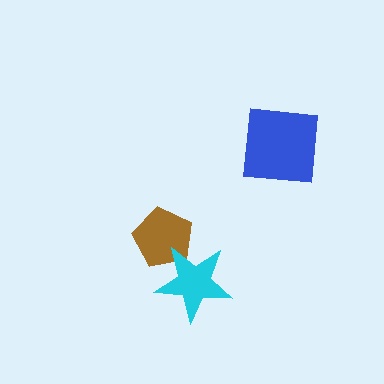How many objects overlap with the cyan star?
1 object overlaps with the cyan star.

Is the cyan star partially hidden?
No, no other shape covers it.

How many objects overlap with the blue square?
0 objects overlap with the blue square.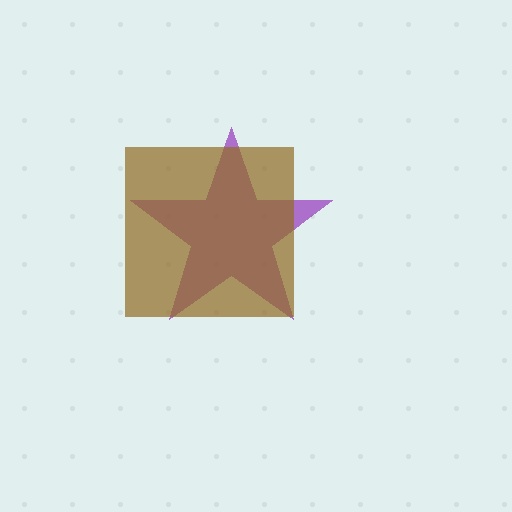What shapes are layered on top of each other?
The layered shapes are: a purple star, a brown square.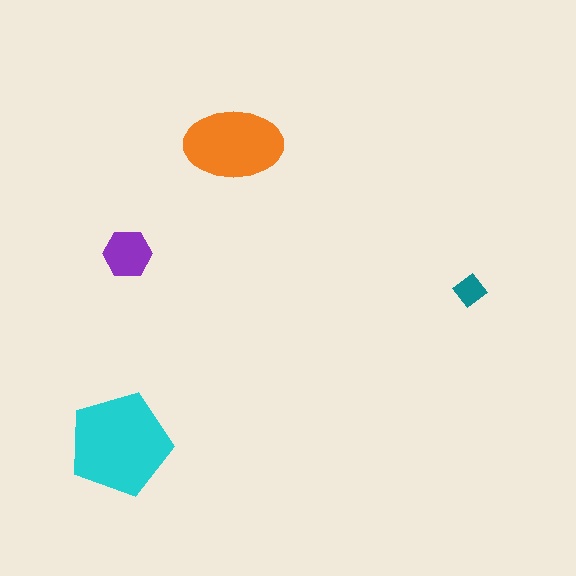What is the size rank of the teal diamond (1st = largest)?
4th.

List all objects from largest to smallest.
The cyan pentagon, the orange ellipse, the purple hexagon, the teal diamond.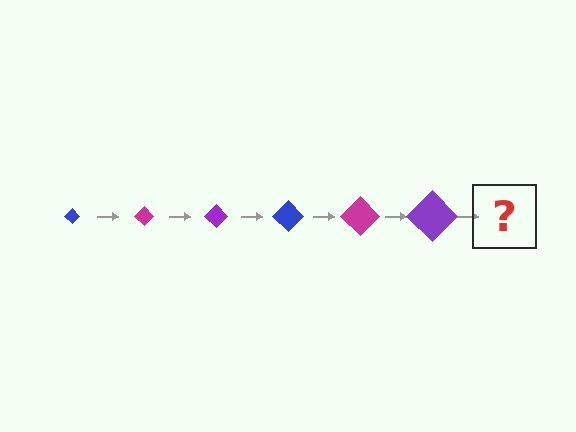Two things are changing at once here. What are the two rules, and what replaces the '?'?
The two rules are that the diamond grows larger each step and the color cycles through blue, magenta, and purple. The '?' should be a blue diamond, larger than the previous one.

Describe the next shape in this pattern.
It should be a blue diamond, larger than the previous one.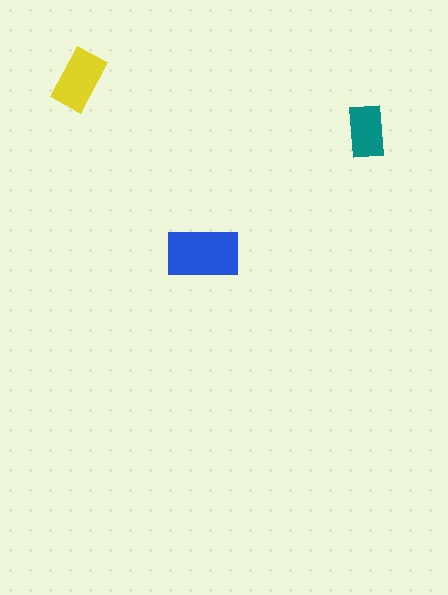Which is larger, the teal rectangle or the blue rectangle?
The blue one.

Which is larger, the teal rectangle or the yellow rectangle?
The yellow one.